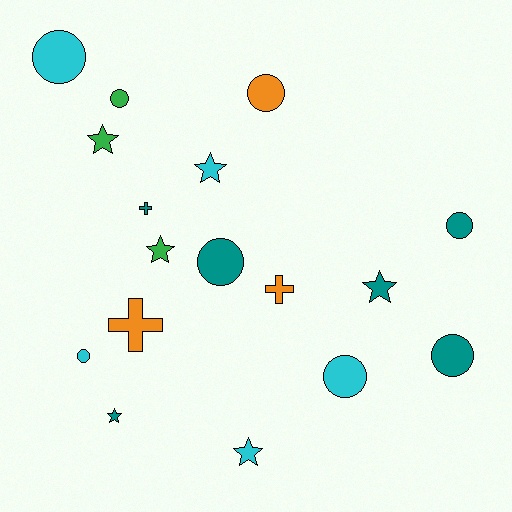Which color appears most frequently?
Teal, with 6 objects.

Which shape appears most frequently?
Circle, with 8 objects.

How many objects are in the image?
There are 17 objects.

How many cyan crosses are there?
There are no cyan crosses.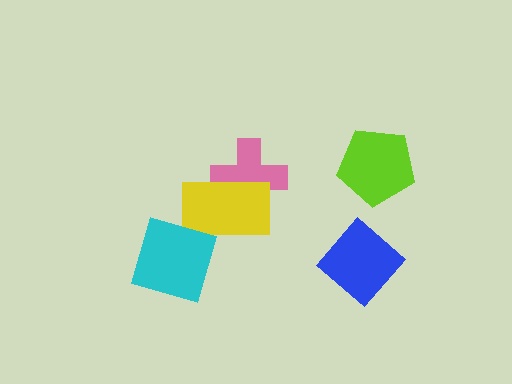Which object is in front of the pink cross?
The yellow rectangle is in front of the pink cross.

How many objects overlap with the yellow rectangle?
1 object overlaps with the yellow rectangle.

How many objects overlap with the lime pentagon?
0 objects overlap with the lime pentagon.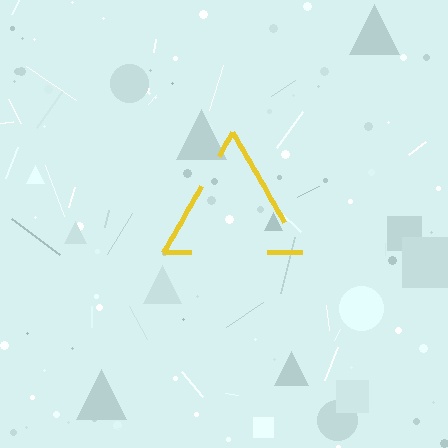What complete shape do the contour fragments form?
The contour fragments form a triangle.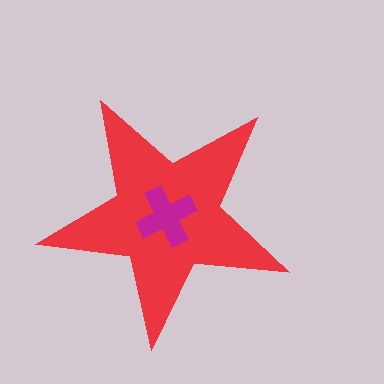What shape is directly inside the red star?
The magenta cross.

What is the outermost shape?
The red star.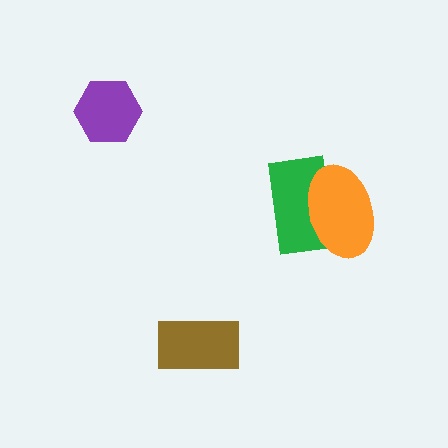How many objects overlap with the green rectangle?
1 object overlaps with the green rectangle.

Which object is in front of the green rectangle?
The orange ellipse is in front of the green rectangle.